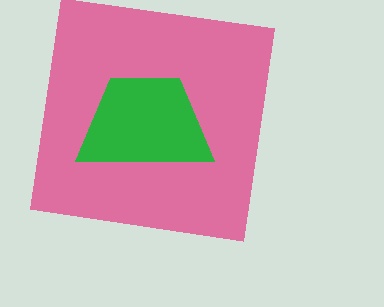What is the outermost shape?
The pink square.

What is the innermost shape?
The green trapezoid.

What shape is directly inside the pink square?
The green trapezoid.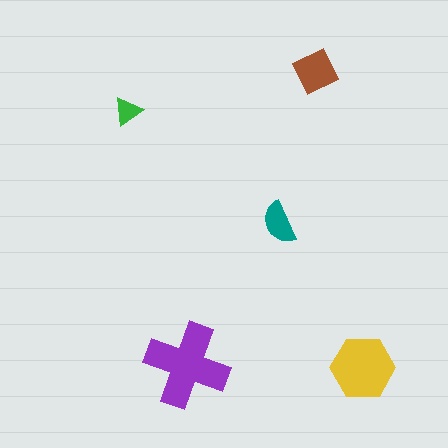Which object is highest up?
The brown square is topmost.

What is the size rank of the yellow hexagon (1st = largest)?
2nd.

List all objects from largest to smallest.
The purple cross, the yellow hexagon, the brown square, the teal semicircle, the green triangle.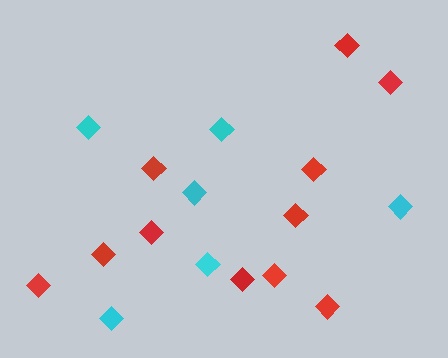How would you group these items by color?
There are 2 groups: one group of cyan diamonds (6) and one group of red diamonds (11).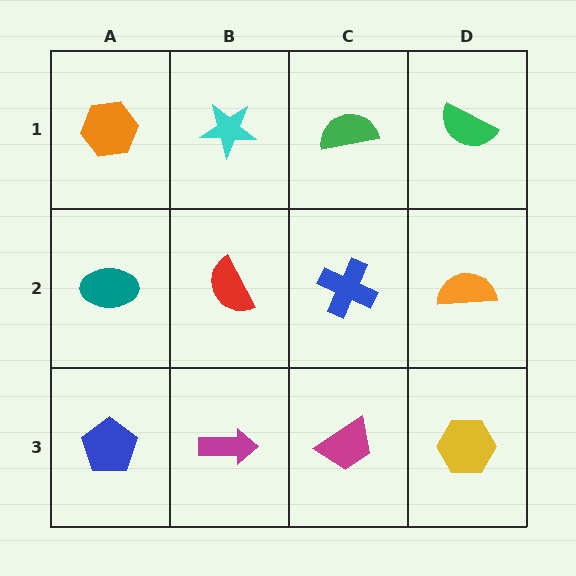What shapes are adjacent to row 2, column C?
A green semicircle (row 1, column C), a magenta trapezoid (row 3, column C), a red semicircle (row 2, column B), an orange semicircle (row 2, column D).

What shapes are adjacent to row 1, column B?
A red semicircle (row 2, column B), an orange hexagon (row 1, column A), a green semicircle (row 1, column C).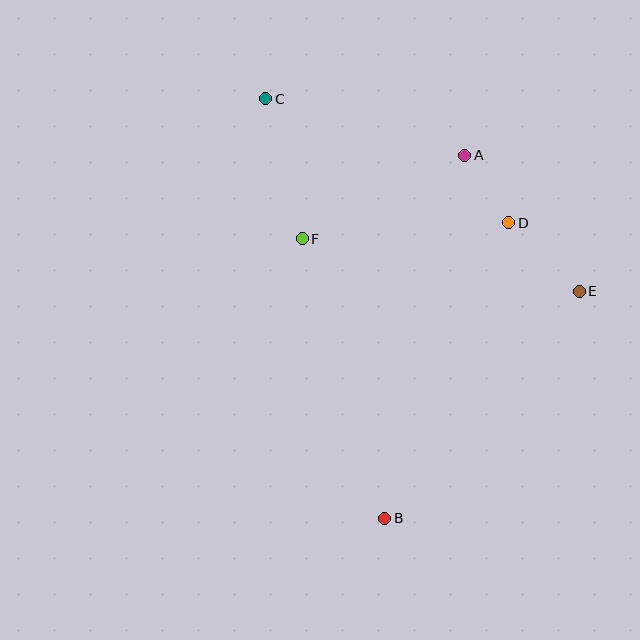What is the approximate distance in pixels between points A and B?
The distance between A and B is approximately 371 pixels.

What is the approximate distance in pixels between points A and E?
The distance between A and E is approximately 177 pixels.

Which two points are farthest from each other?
Points B and C are farthest from each other.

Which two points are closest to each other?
Points A and D are closest to each other.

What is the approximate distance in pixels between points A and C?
The distance between A and C is approximately 207 pixels.